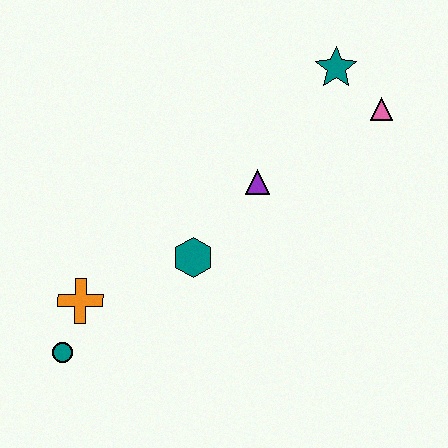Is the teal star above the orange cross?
Yes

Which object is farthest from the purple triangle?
The teal circle is farthest from the purple triangle.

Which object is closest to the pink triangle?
The teal star is closest to the pink triangle.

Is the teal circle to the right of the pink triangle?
No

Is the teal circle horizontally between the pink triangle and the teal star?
No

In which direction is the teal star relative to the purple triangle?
The teal star is above the purple triangle.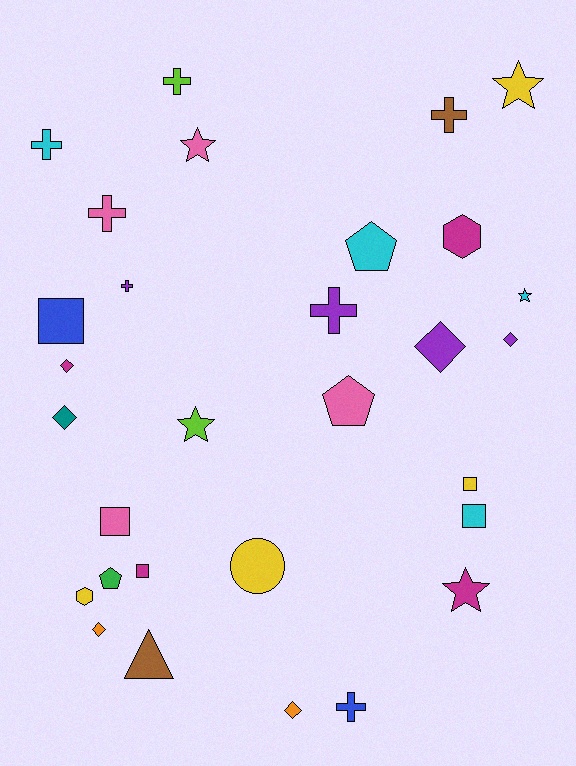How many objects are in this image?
There are 30 objects.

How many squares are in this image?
There are 5 squares.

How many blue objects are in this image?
There are 2 blue objects.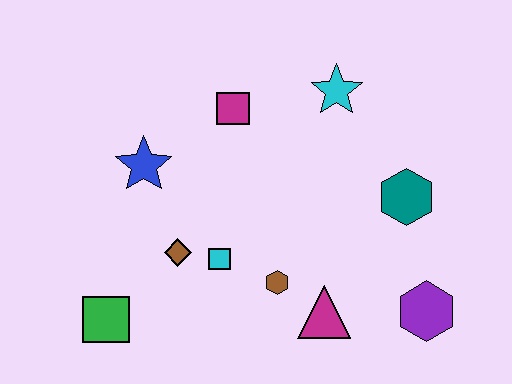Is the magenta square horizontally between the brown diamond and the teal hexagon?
Yes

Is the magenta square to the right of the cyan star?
No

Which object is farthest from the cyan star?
The green square is farthest from the cyan star.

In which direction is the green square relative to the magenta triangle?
The green square is to the left of the magenta triangle.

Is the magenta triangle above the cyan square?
No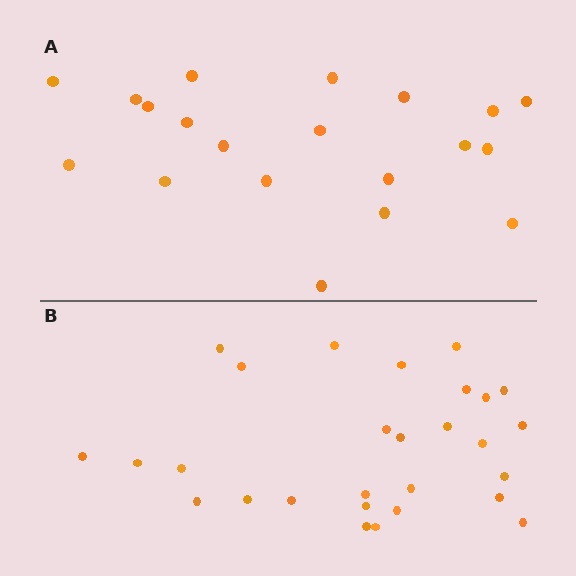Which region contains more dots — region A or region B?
Region B (the bottom region) has more dots.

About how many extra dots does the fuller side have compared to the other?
Region B has roughly 8 or so more dots than region A.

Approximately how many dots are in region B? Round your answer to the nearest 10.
About 30 dots. (The exact count is 28, which rounds to 30.)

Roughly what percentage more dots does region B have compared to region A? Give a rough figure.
About 40% more.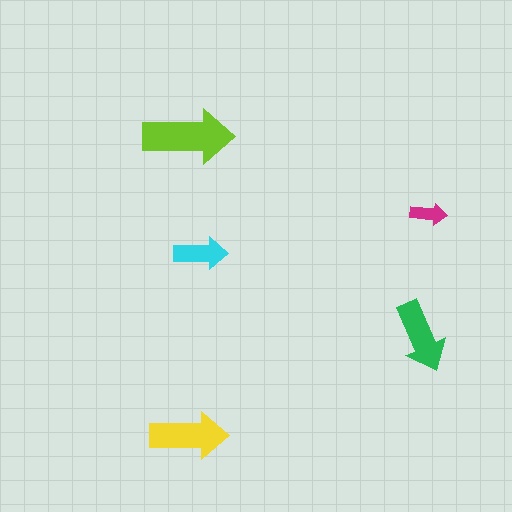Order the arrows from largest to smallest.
the lime one, the yellow one, the green one, the cyan one, the magenta one.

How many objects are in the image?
There are 5 objects in the image.